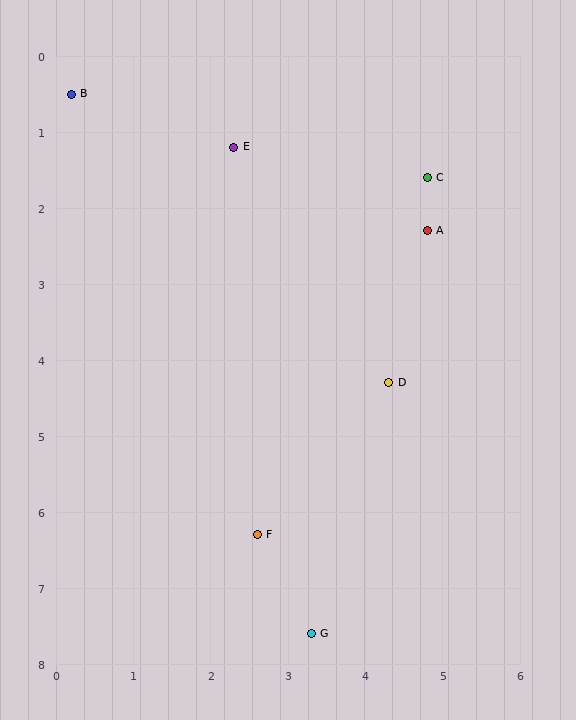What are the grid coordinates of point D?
Point D is at approximately (4.3, 4.3).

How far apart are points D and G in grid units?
Points D and G are about 3.4 grid units apart.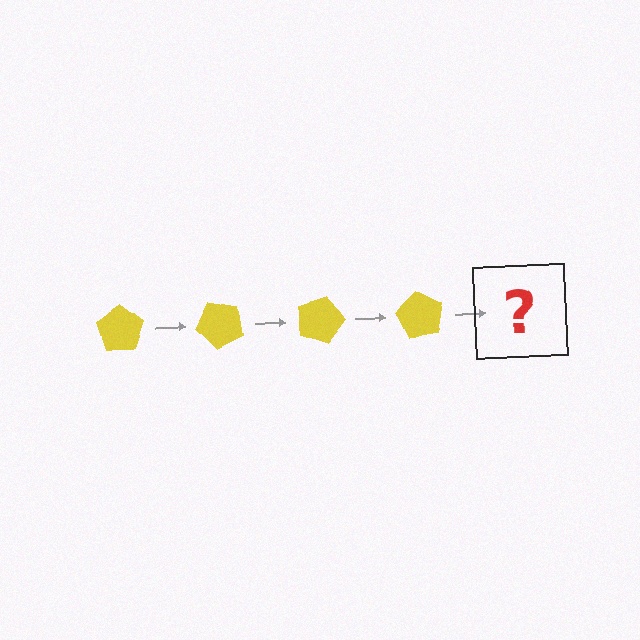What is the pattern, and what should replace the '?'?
The pattern is that the pentagon rotates 45 degrees each step. The '?' should be a yellow pentagon rotated 180 degrees.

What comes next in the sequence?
The next element should be a yellow pentagon rotated 180 degrees.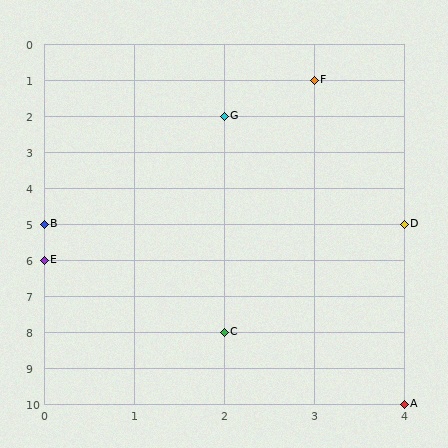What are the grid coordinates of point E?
Point E is at grid coordinates (0, 6).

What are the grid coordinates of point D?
Point D is at grid coordinates (4, 5).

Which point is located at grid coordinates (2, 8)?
Point C is at (2, 8).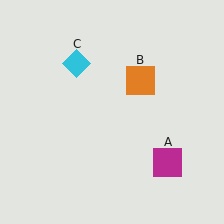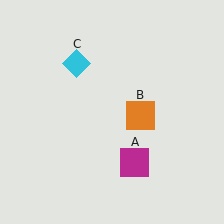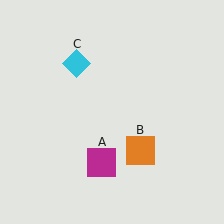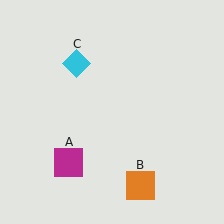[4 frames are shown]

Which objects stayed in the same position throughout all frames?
Cyan diamond (object C) remained stationary.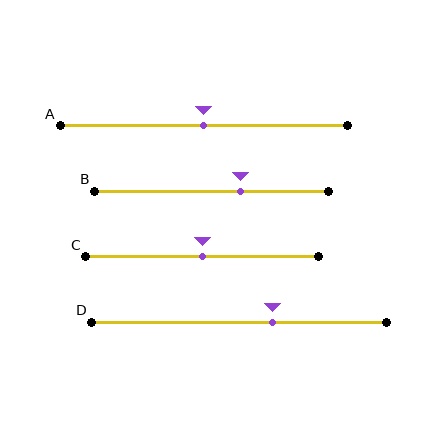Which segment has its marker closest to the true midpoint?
Segment A has its marker closest to the true midpoint.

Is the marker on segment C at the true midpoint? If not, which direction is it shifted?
Yes, the marker on segment C is at the true midpoint.